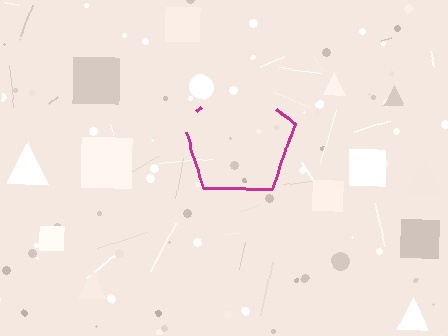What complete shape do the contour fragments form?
The contour fragments form a pentagon.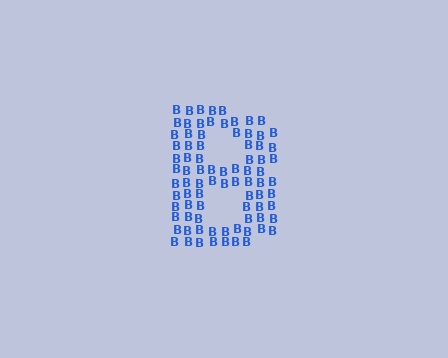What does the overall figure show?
The overall figure shows the letter B.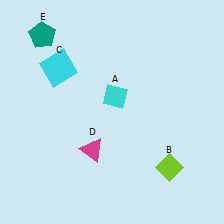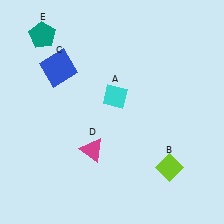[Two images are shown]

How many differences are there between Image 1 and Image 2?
There is 1 difference between the two images.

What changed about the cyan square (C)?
In Image 1, C is cyan. In Image 2, it changed to blue.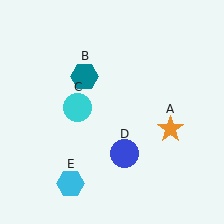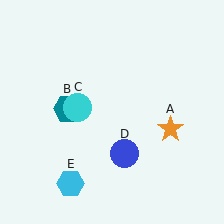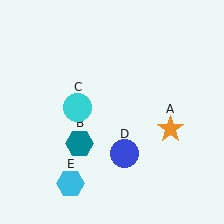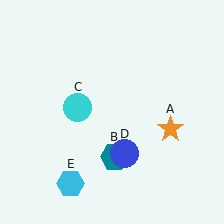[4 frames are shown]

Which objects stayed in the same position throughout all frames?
Orange star (object A) and cyan circle (object C) and blue circle (object D) and cyan hexagon (object E) remained stationary.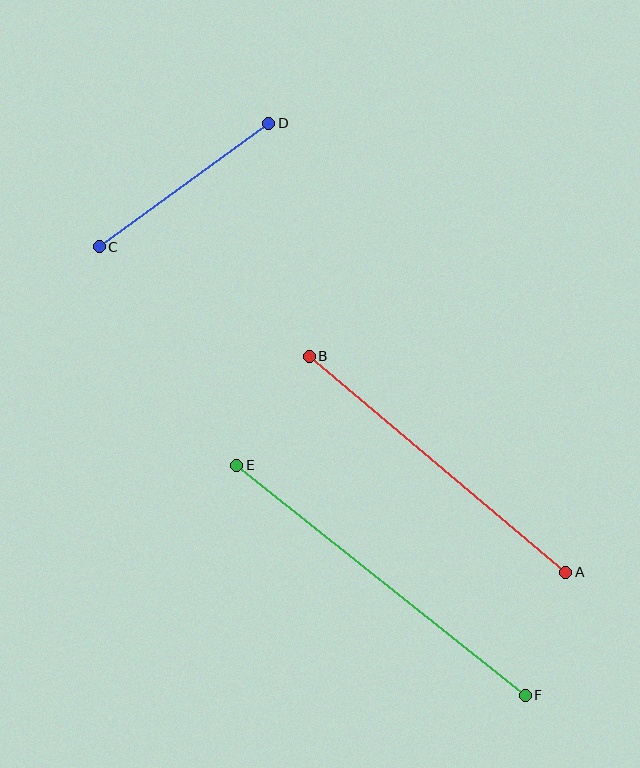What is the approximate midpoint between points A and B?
The midpoint is at approximately (438, 464) pixels.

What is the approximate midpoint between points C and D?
The midpoint is at approximately (184, 185) pixels.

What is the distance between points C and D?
The distance is approximately 210 pixels.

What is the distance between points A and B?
The distance is approximately 336 pixels.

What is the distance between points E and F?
The distance is approximately 369 pixels.